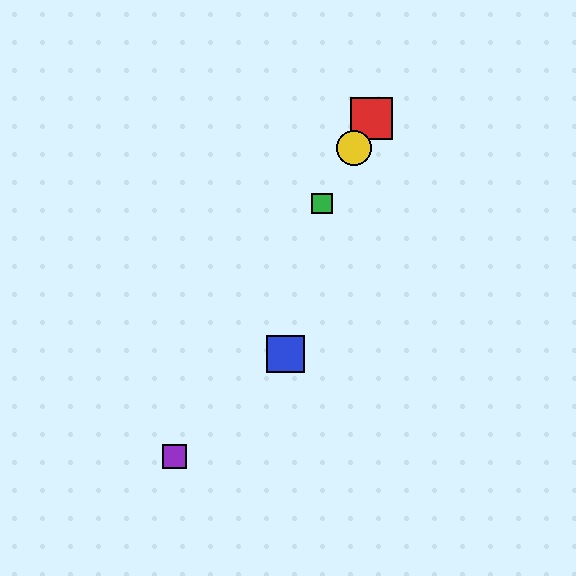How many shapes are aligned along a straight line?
4 shapes (the red square, the green square, the yellow circle, the purple square) are aligned along a straight line.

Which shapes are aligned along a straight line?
The red square, the green square, the yellow circle, the purple square are aligned along a straight line.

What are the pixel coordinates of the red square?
The red square is at (371, 119).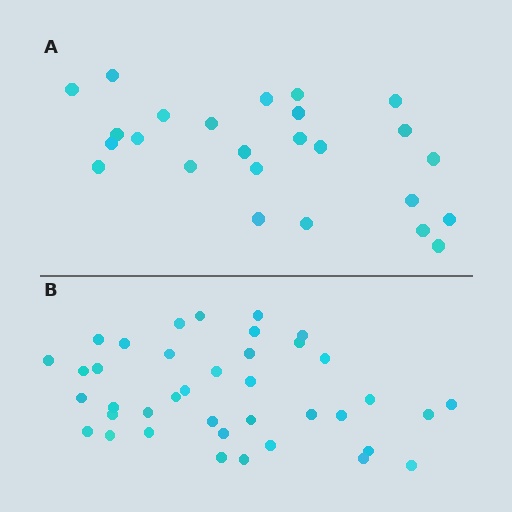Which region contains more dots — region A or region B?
Region B (the bottom region) has more dots.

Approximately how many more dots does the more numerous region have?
Region B has approximately 15 more dots than region A.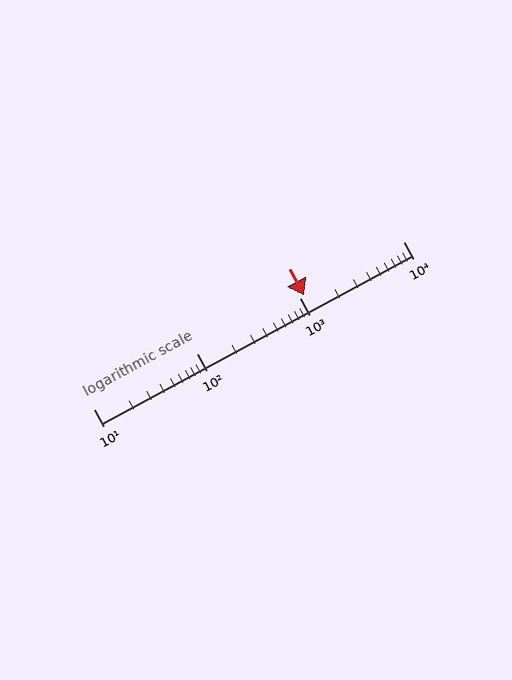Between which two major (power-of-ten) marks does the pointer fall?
The pointer is between 1000 and 10000.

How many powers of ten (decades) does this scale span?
The scale spans 3 decades, from 10 to 10000.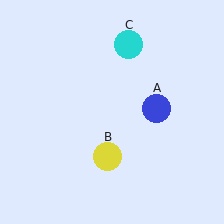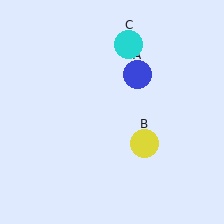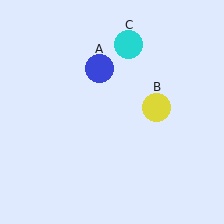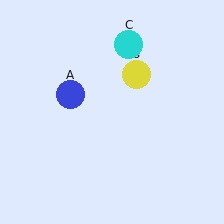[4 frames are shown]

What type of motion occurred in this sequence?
The blue circle (object A), yellow circle (object B) rotated counterclockwise around the center of the scene.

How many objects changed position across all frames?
2 objects changed position: blue circle (object A), yellow circle (object B).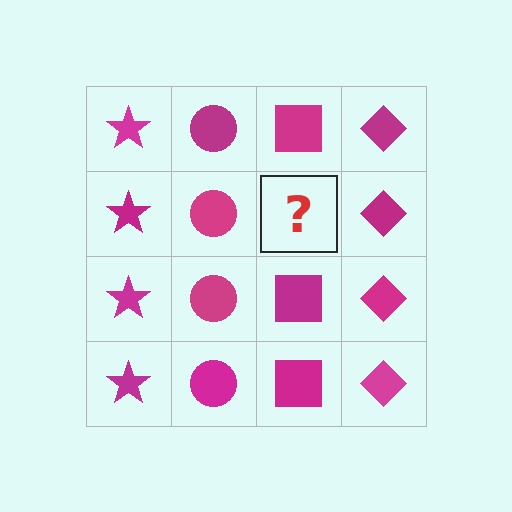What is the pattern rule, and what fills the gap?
The rule is that each column has a consistent shape. The gap should be filled with a magenta square.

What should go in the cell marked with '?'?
The missing cell should contain a magenta square.